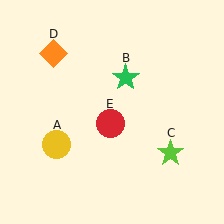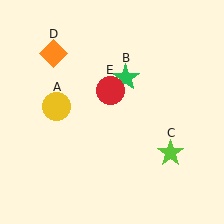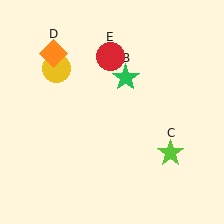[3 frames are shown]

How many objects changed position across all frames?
2 objects changed position: yellow circle (object A), red circle (object E).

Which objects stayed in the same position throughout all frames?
Green star (object B) and lime star (object C) and orange diamond (object D) remained stationary.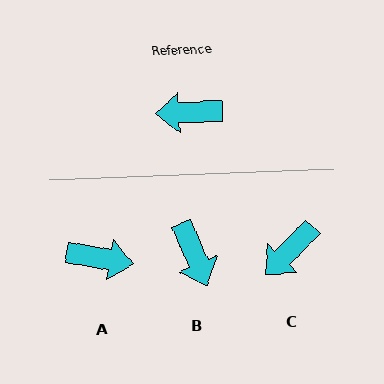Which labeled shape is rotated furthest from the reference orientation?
A, about 167 degrees away.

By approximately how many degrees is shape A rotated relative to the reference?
Approximately 167 degrees counter-clockwise.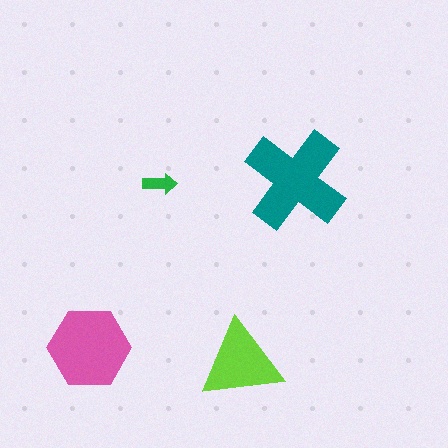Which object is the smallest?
The green arrow.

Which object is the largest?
The teal cross.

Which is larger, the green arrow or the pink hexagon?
The pink hexagon.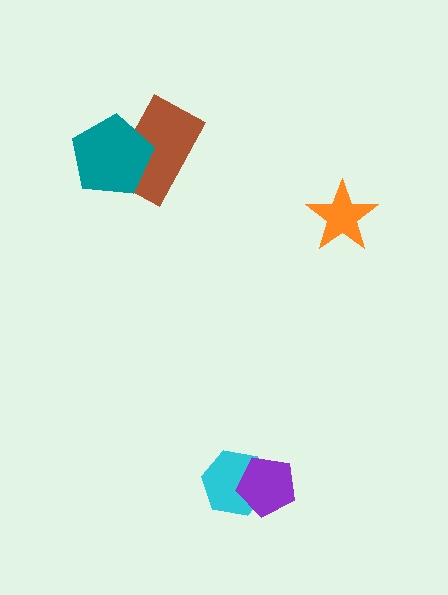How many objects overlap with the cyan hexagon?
1 object overlaps with the cyan hexagon.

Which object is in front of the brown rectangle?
The teal pentagon is in front of the brown rectangle.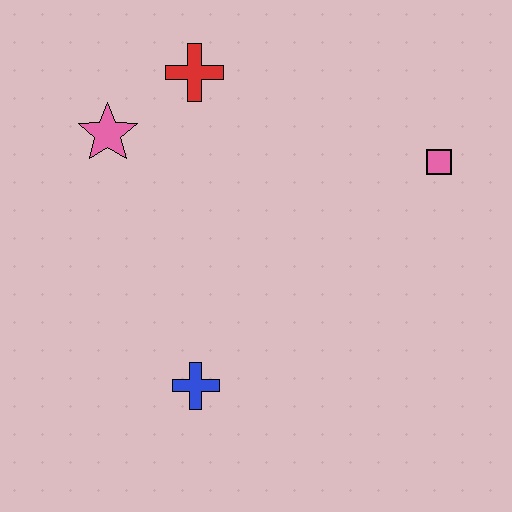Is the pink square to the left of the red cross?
No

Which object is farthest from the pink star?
The pink square is farthest from the pink star.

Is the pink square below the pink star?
Yes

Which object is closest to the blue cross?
The pink star is closest to the blue cross.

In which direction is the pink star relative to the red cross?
The pink star is to the left of the red cross.